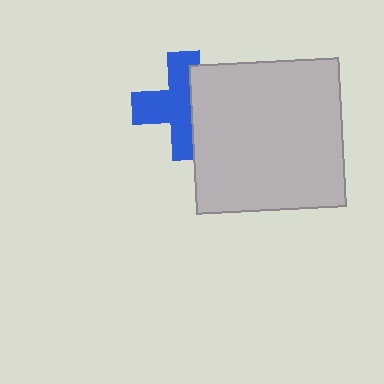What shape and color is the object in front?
The object in front is a light gray square.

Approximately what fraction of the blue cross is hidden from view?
Roughly 38% of the blue cross is hidden behind the light gray square.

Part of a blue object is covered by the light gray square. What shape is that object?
It is a cross.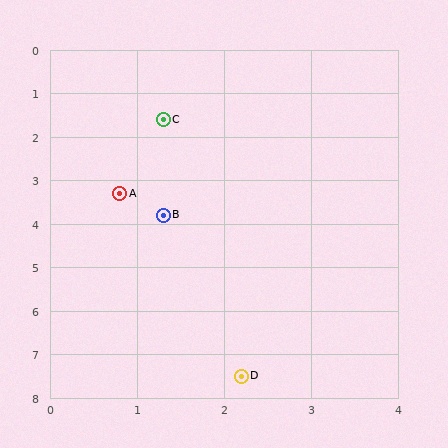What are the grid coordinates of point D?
Point D is at approximately (2.2, 7.5).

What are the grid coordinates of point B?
Point B is at approximately (1.3, 3.8).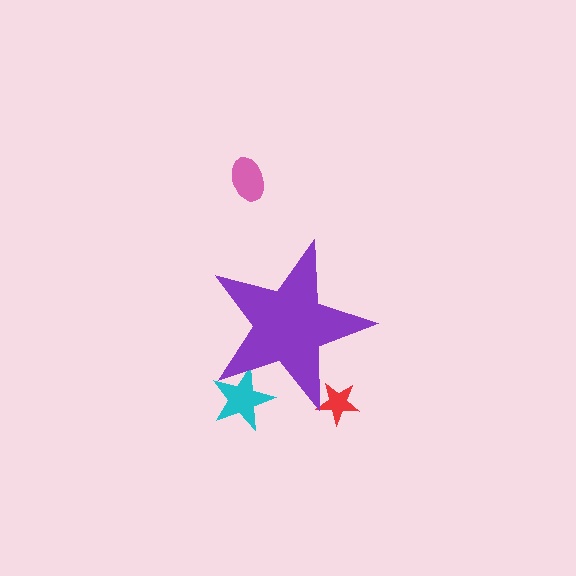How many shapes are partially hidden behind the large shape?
2 shapes are partially hidden.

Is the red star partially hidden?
Yes, the red star is partially hidden behind the purple star.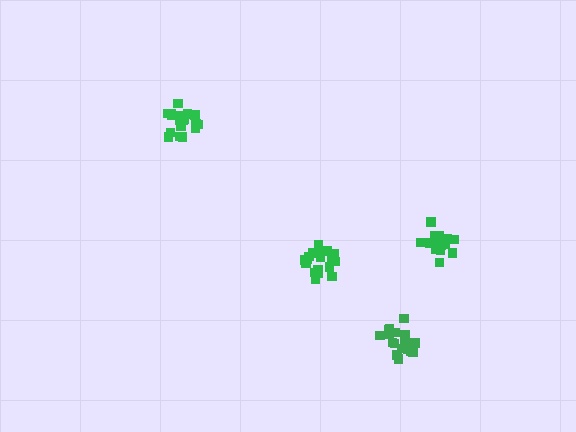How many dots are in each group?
Group 1: 20 dots, Group 2: 16 dots, Group 3: 21 dots, Group 4: 21 dots (78 total).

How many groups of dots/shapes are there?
There are 4 groups.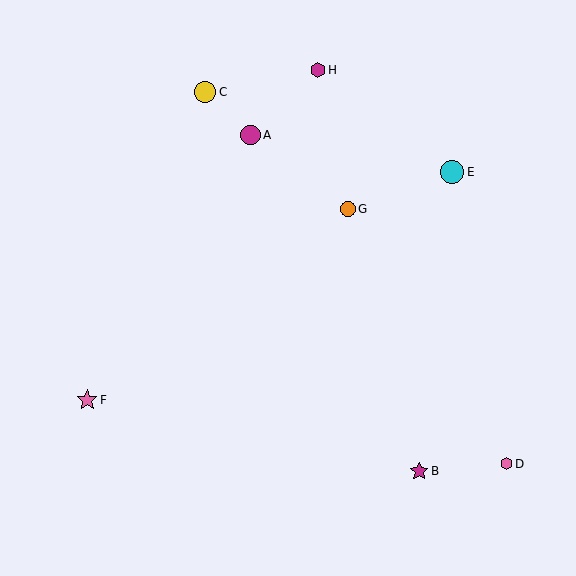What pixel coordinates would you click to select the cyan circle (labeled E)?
Click at (452, 172) to select the cyan circle E.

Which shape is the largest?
The cyan circle (labeled E) is the largest.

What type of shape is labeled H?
Shape H is a magenta hexagon.